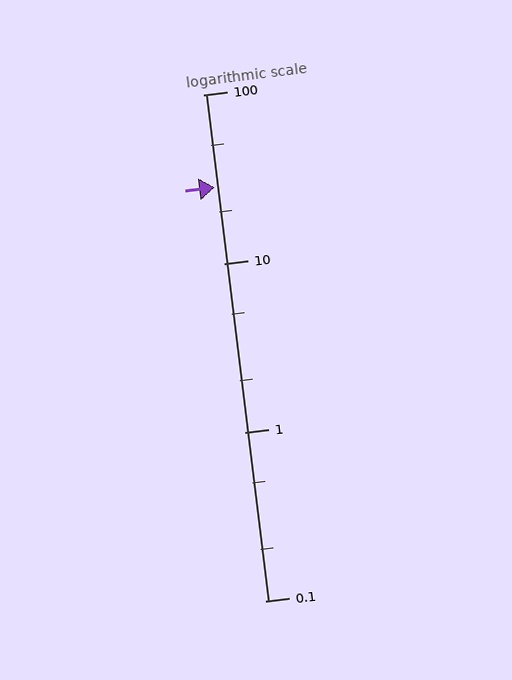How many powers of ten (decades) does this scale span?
The scale spans 3 decades, from 0.1 to 100.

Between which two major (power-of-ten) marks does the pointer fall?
The pointer is between 10 and 100.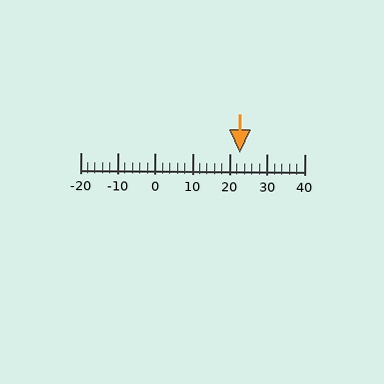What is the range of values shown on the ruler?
The ruler shows values from -20 to 40.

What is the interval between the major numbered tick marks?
The major tick marks are spaced 10 units apart.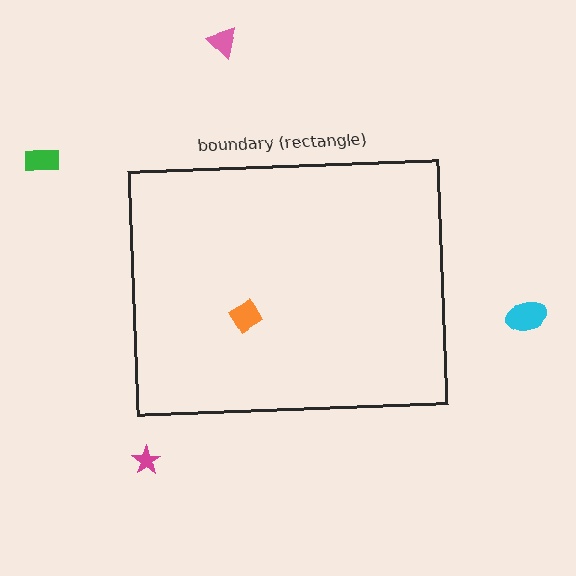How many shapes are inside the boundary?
1 inside, 4 outside.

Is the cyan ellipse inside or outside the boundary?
Outside.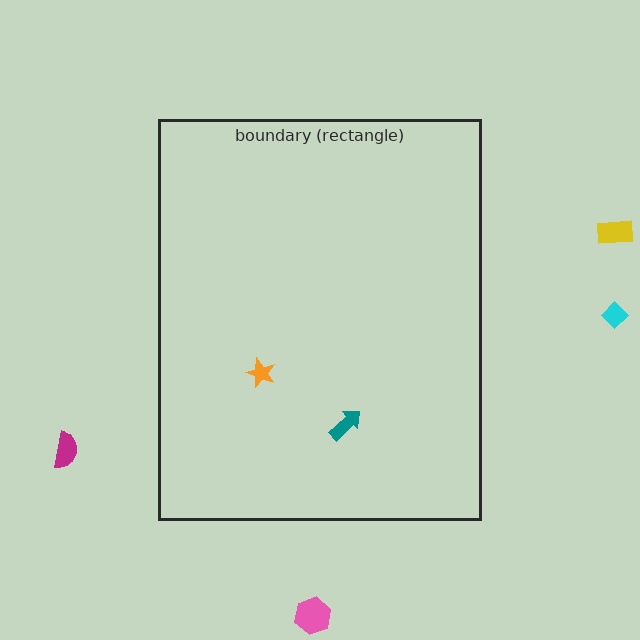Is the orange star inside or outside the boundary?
Inside.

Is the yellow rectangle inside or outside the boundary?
Outside.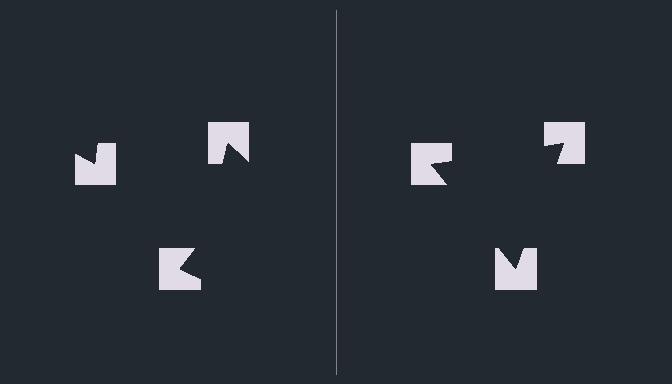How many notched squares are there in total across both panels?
6 — 3 on each side.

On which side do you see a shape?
An illusory triangle appears on the right side. On the left side the wedge cuts are rotated, so no coherent shape forms.